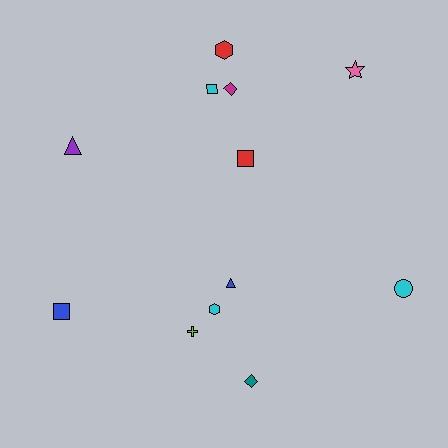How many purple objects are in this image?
There is 1 purple object.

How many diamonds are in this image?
There are 2 diamonds.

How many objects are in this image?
There are 12 objects.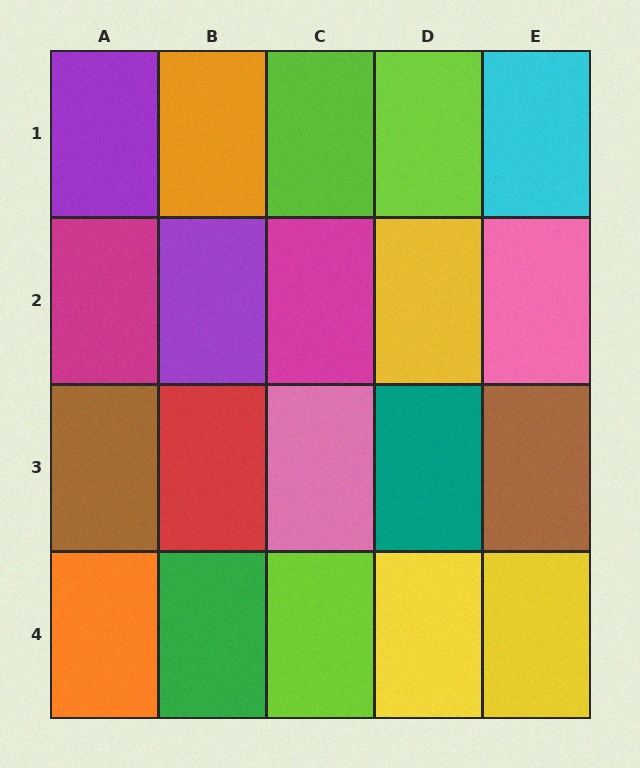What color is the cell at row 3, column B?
Red.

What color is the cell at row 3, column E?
Brown.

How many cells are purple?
2 cells are purple.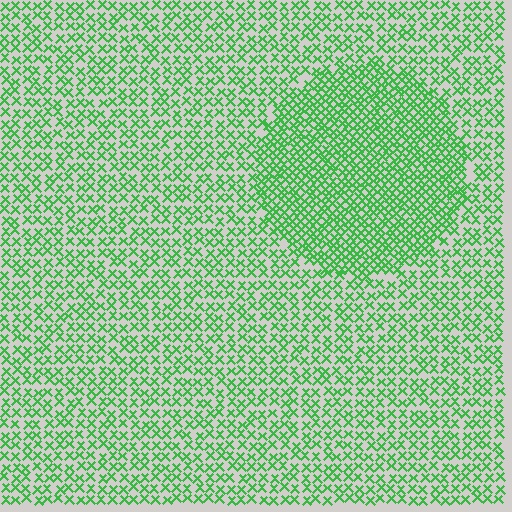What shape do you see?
I see a circle.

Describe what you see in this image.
The image contains small green elements arranged at two different densities. A circle-shaped region is visible where the elements are more densely packed than the surrounding area.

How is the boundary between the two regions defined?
The boundary is defined by a change in element density (approximately 1.8x ratio). All elements are the same color, size, and shape.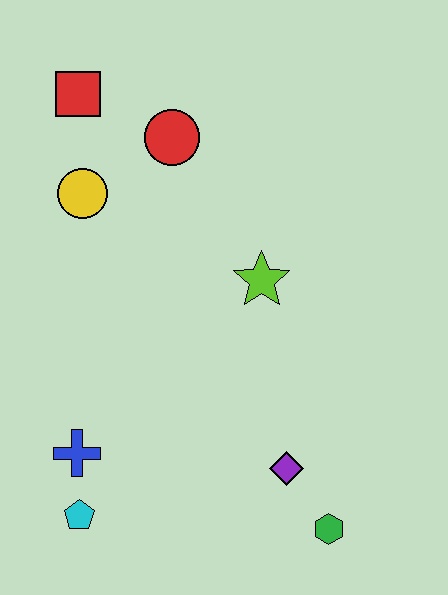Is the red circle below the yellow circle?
No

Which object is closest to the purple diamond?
The green hexagon is closest to the purple diamond.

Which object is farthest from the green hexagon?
The red square is farthest from the green hexagon.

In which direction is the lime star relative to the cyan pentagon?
The lime star is above the cyan pentagon.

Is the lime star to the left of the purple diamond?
Yes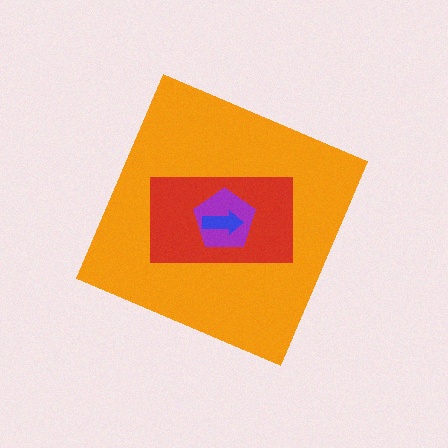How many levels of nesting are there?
4.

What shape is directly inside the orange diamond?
The red rectangle.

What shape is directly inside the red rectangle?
The purple pentagon.